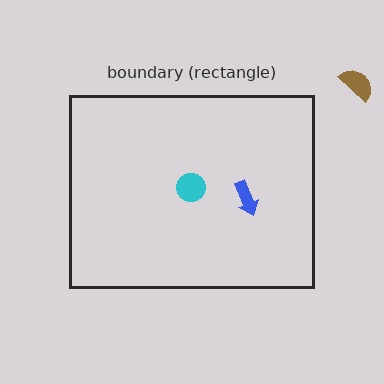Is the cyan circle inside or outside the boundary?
Inside.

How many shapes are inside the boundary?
2 inside, 1 outside.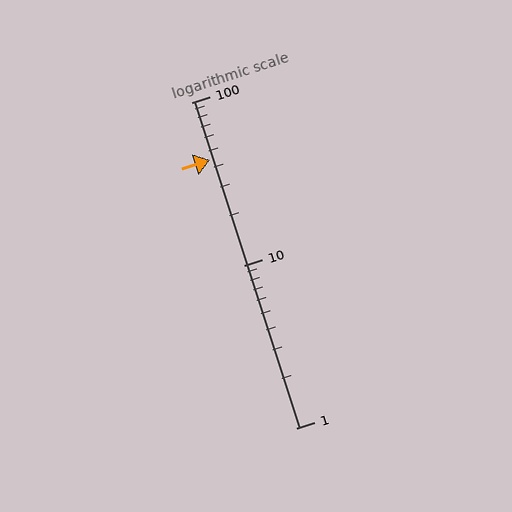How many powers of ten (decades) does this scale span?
The scale spans 2 decades, from 1 to 100.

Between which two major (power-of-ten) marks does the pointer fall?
The pointer is between 10 and 100.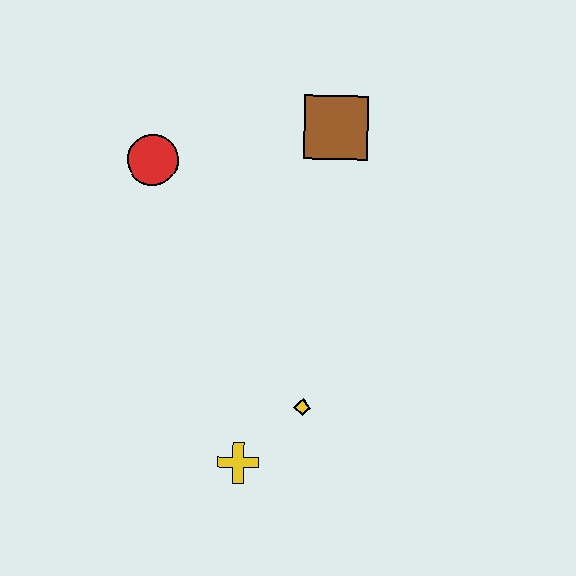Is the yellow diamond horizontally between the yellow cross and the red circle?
No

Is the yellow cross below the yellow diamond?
Yes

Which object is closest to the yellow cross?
The yellow diamond is closest to the yellow cross.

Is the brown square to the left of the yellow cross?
No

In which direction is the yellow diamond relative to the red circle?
The yellow diamond is below the red circle.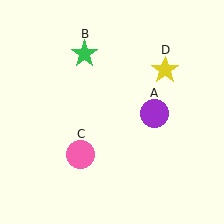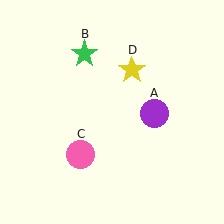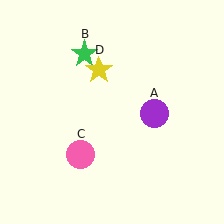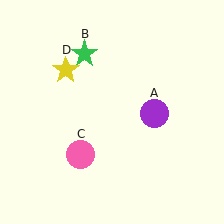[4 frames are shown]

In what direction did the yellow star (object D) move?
The yellow star (object D) moved left.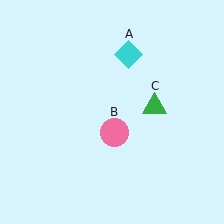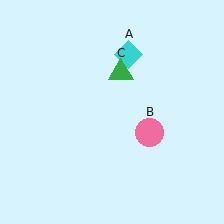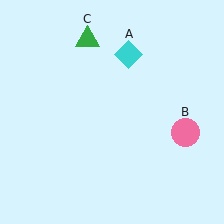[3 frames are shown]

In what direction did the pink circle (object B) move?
The pink circle (object B) moved right.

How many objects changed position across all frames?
2 objects changed position: pink circle (object B), green triangle (object C).